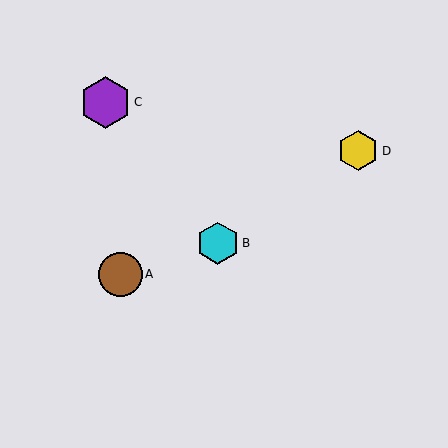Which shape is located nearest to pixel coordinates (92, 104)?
The purple hexagon (labeled C) at (106, 102) is nearest to that location.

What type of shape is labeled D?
Shape D is a yellow hexagon.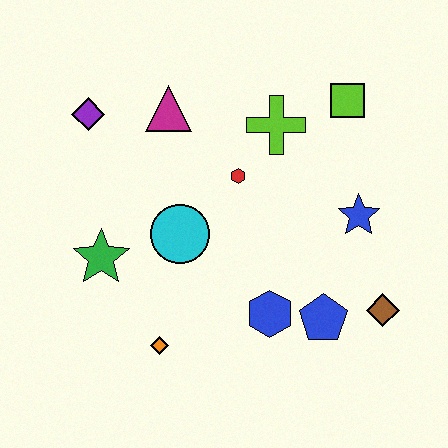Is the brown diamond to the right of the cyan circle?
Yes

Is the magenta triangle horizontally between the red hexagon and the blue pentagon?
No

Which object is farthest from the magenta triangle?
The brown diamond is farthest from the magenta triangle.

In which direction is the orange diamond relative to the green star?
The orange diamond is below the green star.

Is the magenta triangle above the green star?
Yes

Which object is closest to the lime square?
The lime cross is closest to the lime square.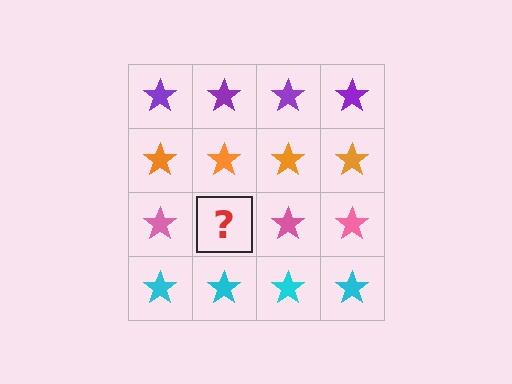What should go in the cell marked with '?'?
The missing cell should contain a pink star.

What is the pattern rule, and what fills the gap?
The rule is that each row has a consistent color. The gap should be filled with a pink star.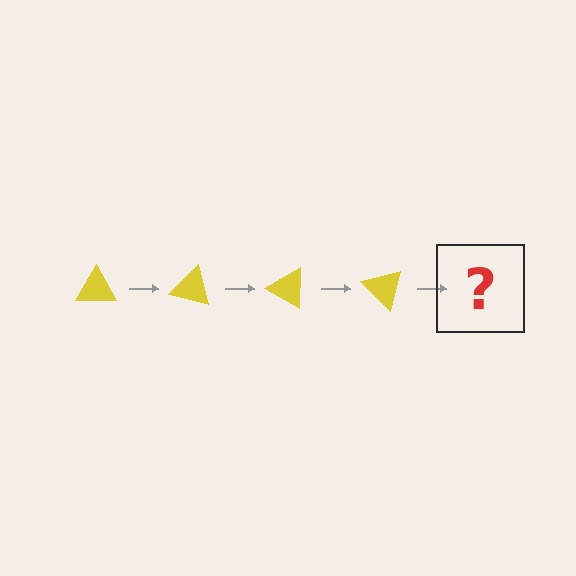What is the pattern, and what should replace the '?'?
The pattern is that the triangle rotates 15 degrees each step. The '?' should be a yellow triangle rotated 60 degrees.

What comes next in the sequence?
The next element should be a yellow triangle rotated 60 degrees.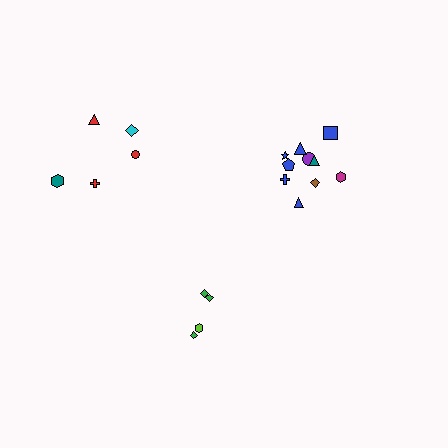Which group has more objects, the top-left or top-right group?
The top-right group.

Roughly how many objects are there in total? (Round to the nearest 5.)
Roughly 20 objects in total.